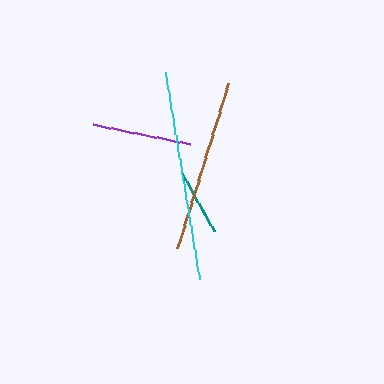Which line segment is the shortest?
The teal line is the shortest at approximately 66 pixels.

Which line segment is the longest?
The cyan line is the longest at approximately 210 pixels.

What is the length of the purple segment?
The purple segment is approximately 99 pixels long.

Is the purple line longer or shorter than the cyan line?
The cyan line is longer than the purple line.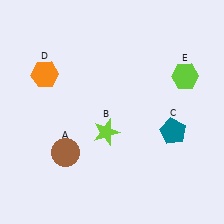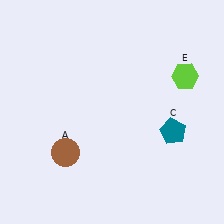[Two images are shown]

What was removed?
The orange hexagon (D), the lime star (B) were removed in Image 2.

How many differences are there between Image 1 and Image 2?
There are 2 differences between the two images.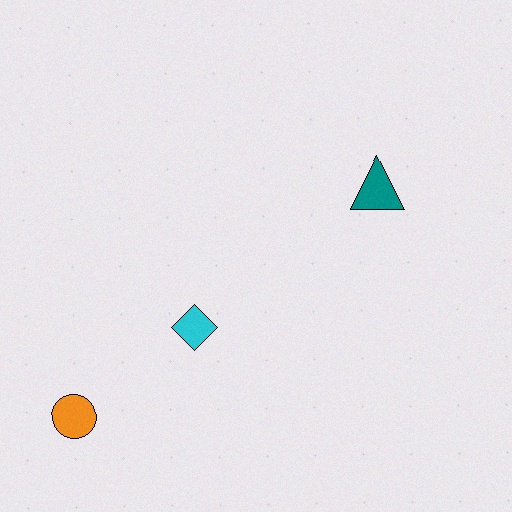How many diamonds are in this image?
There is 1 diamond.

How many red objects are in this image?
There are no red objects.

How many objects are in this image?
There are 3 objects.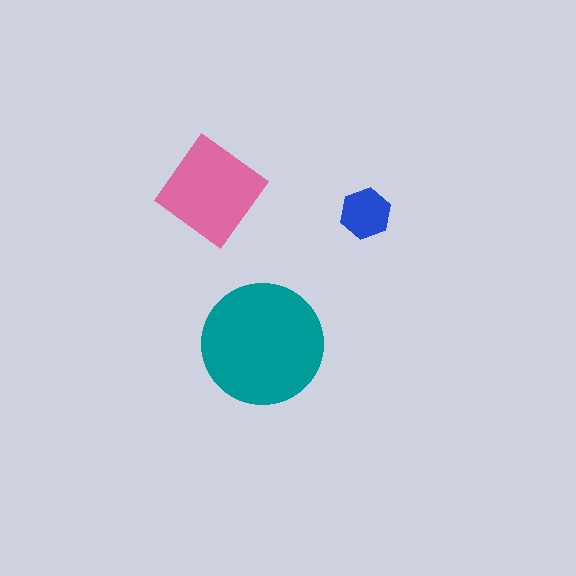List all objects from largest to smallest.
The teal circle, the pink diamond, the blue hexagon.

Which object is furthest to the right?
The blue hexagon is rightmost.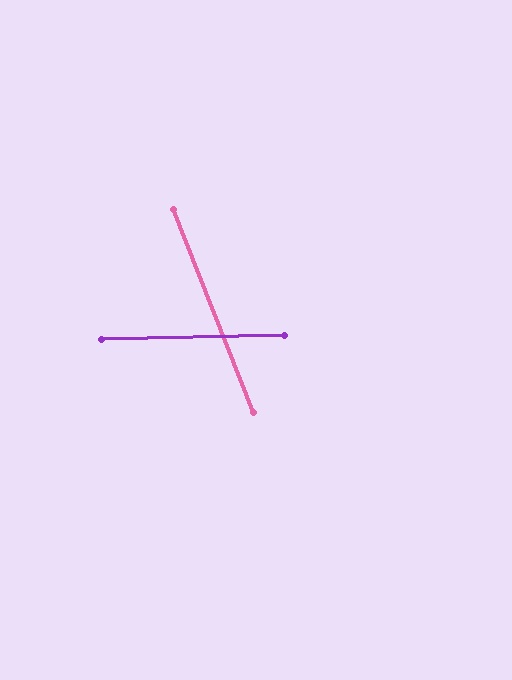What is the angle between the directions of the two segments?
Approximately 70 degrees.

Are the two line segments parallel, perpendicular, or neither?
Neither parallel nor perpendicular — they differ by about 70°.